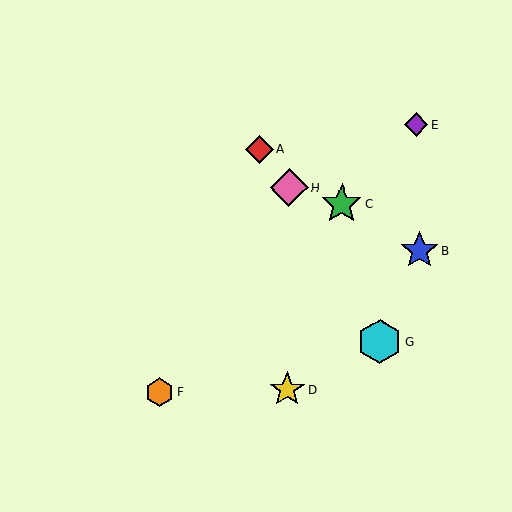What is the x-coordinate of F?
Object F is at x≈160.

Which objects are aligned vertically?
Objects D, H are aligned vertically.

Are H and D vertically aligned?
Yes, both are at x≈289.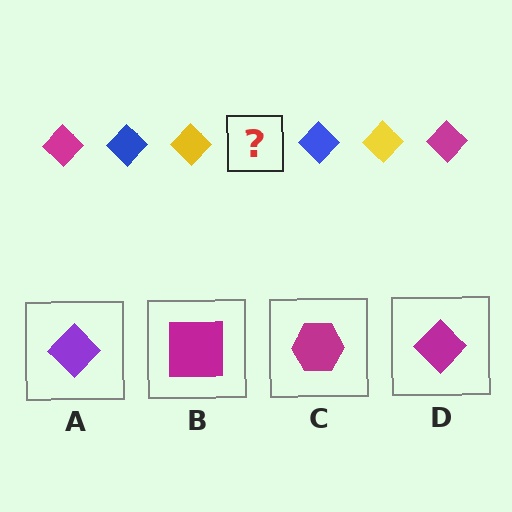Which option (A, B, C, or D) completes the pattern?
D.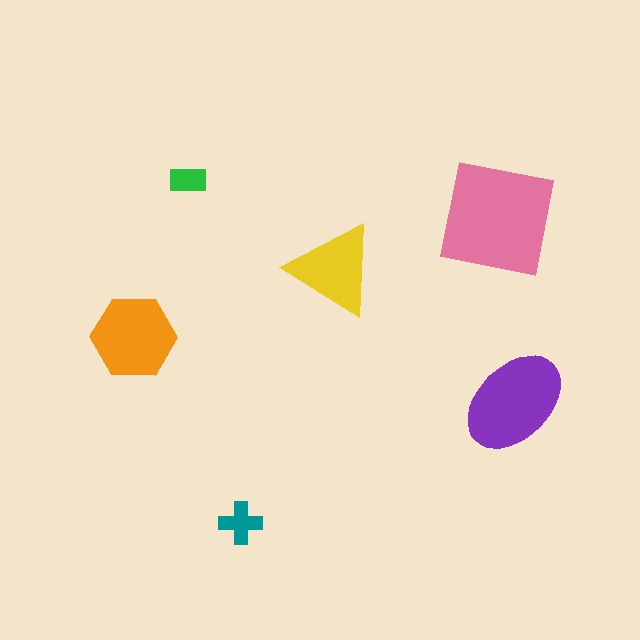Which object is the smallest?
The green rectangle.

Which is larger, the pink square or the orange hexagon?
The pink square.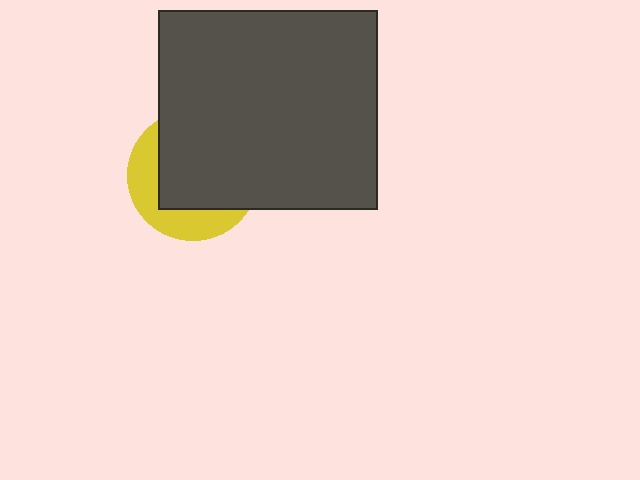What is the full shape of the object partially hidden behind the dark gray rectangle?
The partially hidden object is a yellow circle.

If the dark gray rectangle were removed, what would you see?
You would see the complete yellow circle.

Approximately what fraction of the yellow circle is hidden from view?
Roughly 66% of the yellow circle is hidden behind the dark gray rectangle.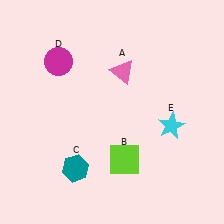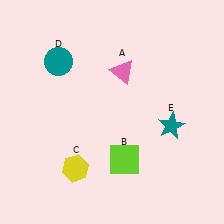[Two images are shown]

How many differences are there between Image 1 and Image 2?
There are 3 differences between the two images.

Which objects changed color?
C changed from teal to yellow. D changed from magenta to teal. E changed from cyan to teal.